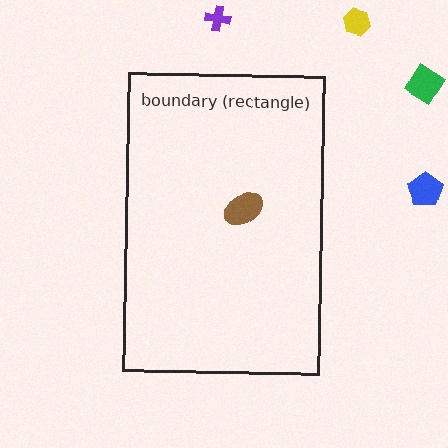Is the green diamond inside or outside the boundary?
Outside.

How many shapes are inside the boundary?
1 inside, 4 outside.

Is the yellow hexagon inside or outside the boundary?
Outside.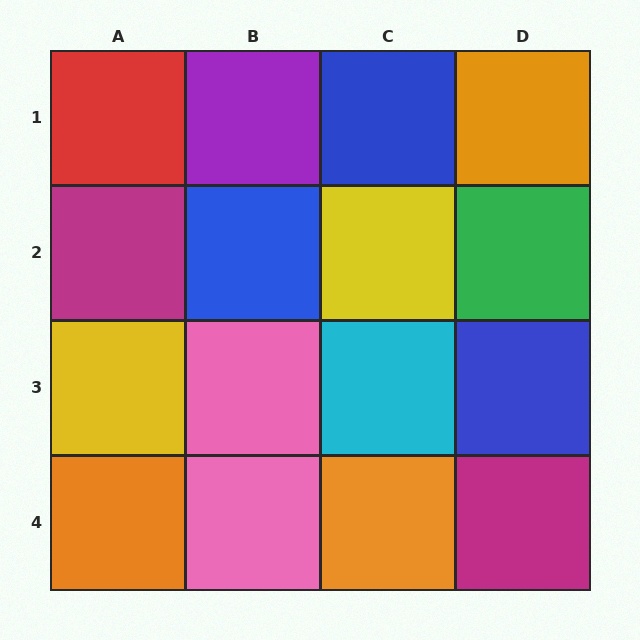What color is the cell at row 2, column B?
Blue.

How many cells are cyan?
1 cell is cyan.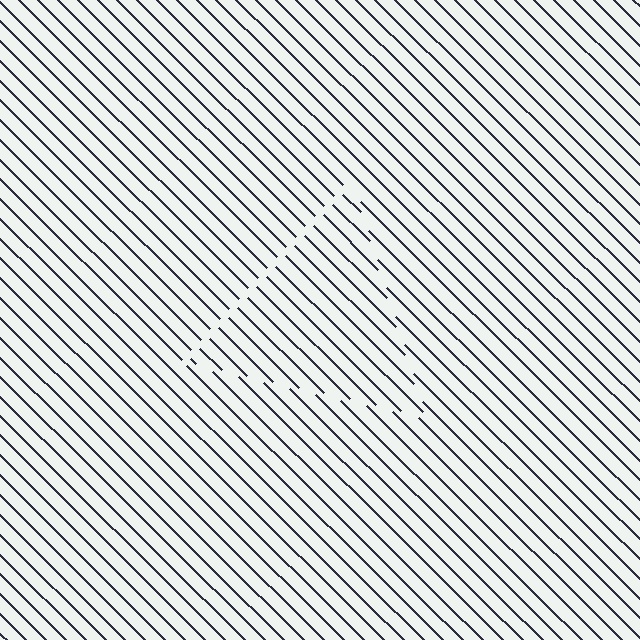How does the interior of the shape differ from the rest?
The interior of the shape contains the same grating, shifted by half a period — the contour is defined by the phase discontinuity where line-ends from the inner and outer gratings abut.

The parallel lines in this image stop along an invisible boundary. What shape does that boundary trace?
An illusory triangle. The interior of the shape contains the same grating, shifted by half a period — the contour is defined by the phase discontinuity where line-ends from the inner and outer gratings abut.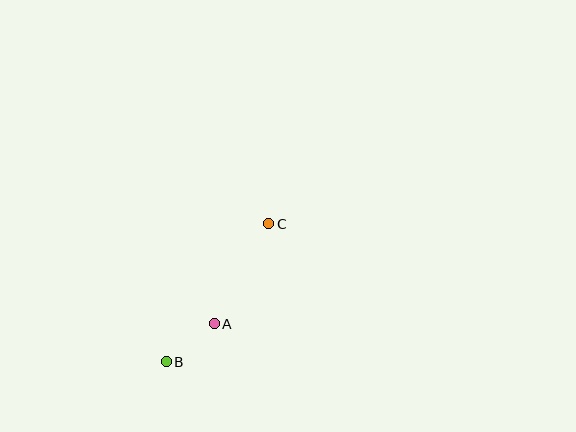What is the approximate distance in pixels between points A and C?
The distance between A and C is approximately 113 pixels.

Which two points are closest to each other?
Points A and B are closest to each other.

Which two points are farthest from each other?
Points B and C are farthest from each other.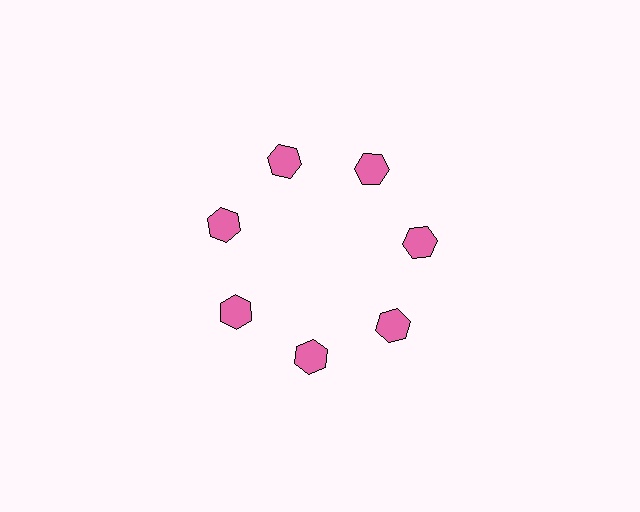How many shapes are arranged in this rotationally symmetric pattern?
There are 7 shapes, arranged in 7 groups of 1.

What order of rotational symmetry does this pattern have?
This pattern has 7-fold rotational symmetry.